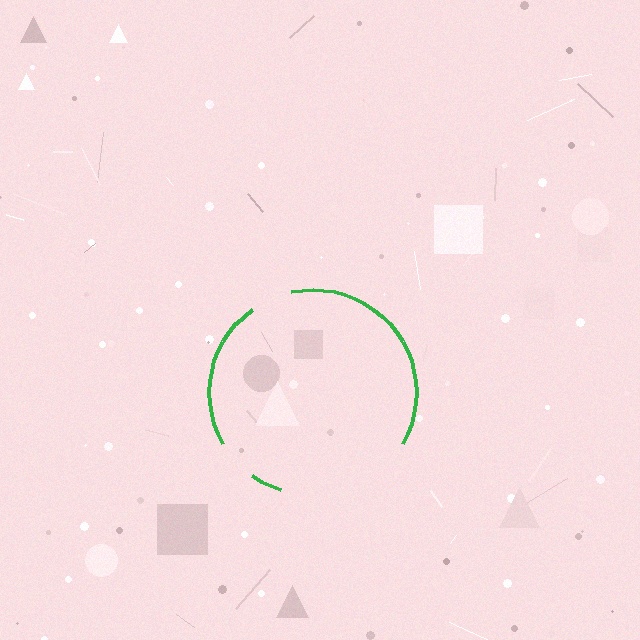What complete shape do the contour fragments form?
The contour fragments form a circle.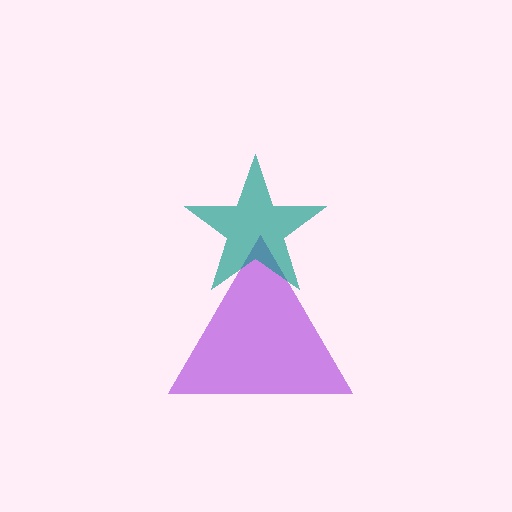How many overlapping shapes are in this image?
There are 2 overlapping shapes in the image.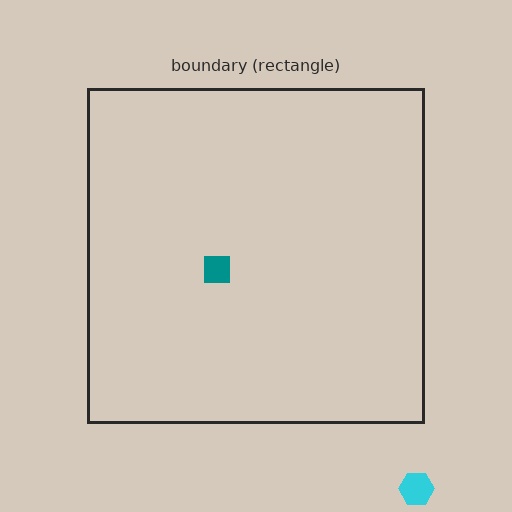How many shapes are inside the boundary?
1 inside, 1 outside.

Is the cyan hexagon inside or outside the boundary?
Outside.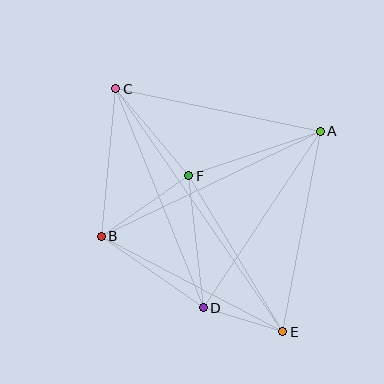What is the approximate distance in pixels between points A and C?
The distance between A and C is approximately 209 pixels.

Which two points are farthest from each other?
Points C and E are farthest from each other.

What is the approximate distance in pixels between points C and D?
The distance between C and D is approximately 236 pixels.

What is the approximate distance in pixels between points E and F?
The distance between E and F is approximately 182 pixels.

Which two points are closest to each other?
Points D and E are closest to each other.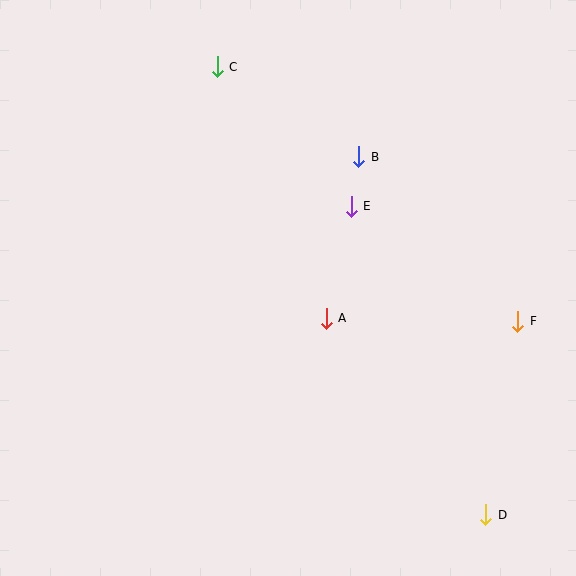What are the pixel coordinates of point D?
Point D is at (486, 515).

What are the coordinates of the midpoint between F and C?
The midpoint between F and C is at (367, 194).